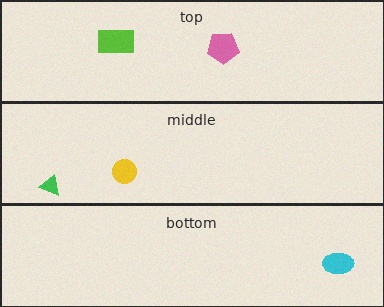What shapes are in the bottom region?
The cyan ellipse.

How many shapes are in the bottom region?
1.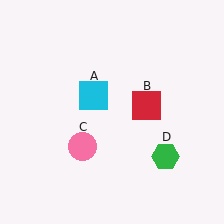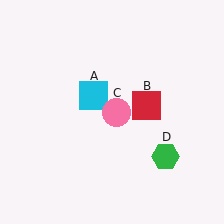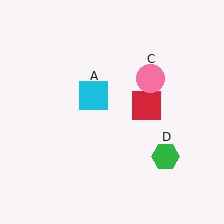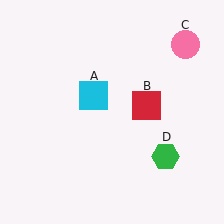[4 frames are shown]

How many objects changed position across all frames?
1 object changed position: pink circle (object C).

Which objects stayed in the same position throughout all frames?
Cyan square (object A) and red square (object B) and green hexagon (object D) remained stationary.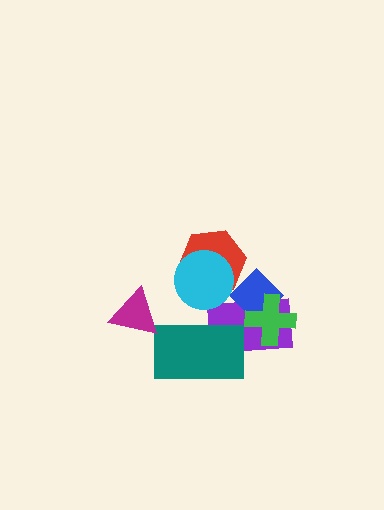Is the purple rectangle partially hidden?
Yes, it is partially covered by another shape.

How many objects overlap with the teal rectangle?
1 object overlaps with the teal rectangle.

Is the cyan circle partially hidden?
No, no other shape covers it.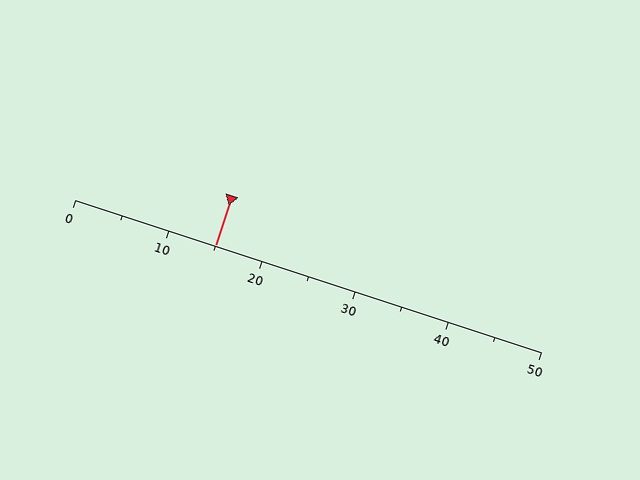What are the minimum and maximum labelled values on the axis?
The axis runs from 0 to 50.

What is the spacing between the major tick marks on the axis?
The major ticks are spaced 10 apart.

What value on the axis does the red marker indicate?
The marker indicates approximately 15.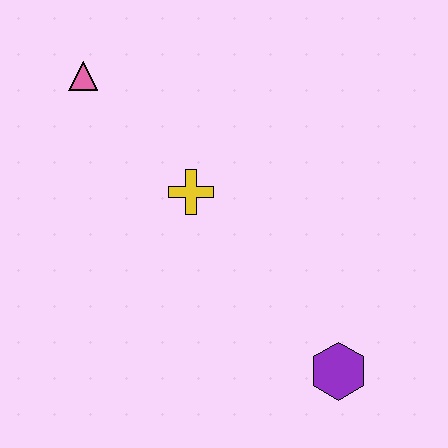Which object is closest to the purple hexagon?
The yellow cross is closest to the purple hexagon.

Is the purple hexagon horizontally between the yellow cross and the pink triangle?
No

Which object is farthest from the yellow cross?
The purple hexagon is farthest from the yellow cross.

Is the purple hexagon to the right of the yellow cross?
Yes